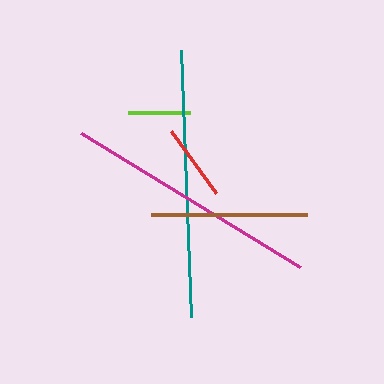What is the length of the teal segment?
The teal segment is approximately 267 pixels long.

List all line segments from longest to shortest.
From longest to shortest: teal, magenta, brown, red, lime.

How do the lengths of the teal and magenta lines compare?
The teal and magenta lines are approximately the same length.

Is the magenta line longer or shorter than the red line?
The magenta line is longer than the red line.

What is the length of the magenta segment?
The magenta segment is approximately 257 pixels long.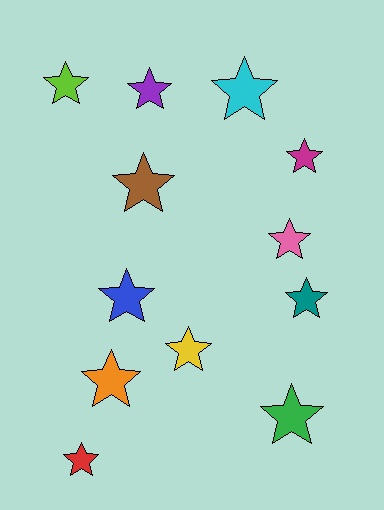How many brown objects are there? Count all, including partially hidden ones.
There is 1 brown object.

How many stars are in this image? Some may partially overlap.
There are 12 stars.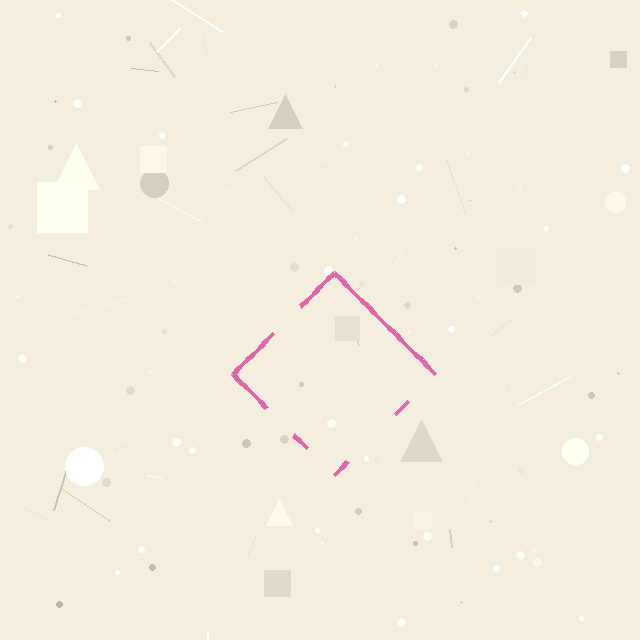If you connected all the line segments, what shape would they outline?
They would outline a diamond.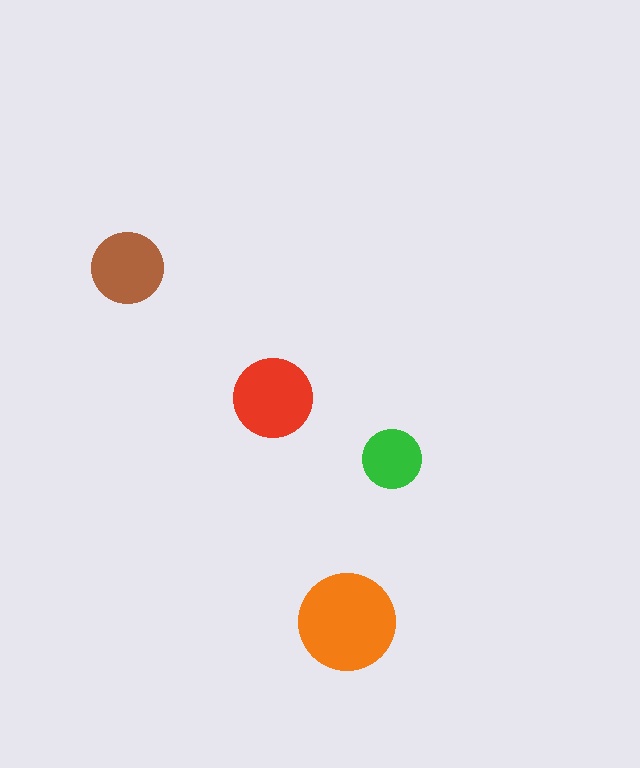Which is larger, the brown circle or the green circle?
The brown one.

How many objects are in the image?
There are 4 objects in the image.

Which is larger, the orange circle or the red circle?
The orange one.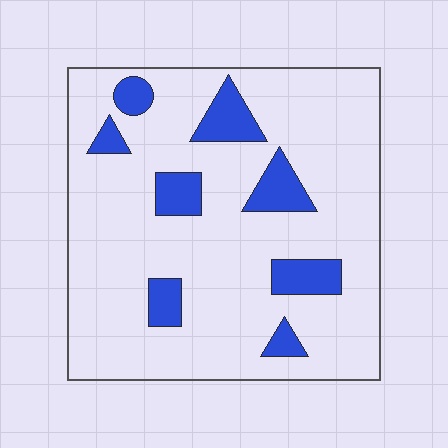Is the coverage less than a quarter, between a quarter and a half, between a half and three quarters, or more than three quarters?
Less than a quarter.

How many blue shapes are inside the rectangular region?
8.